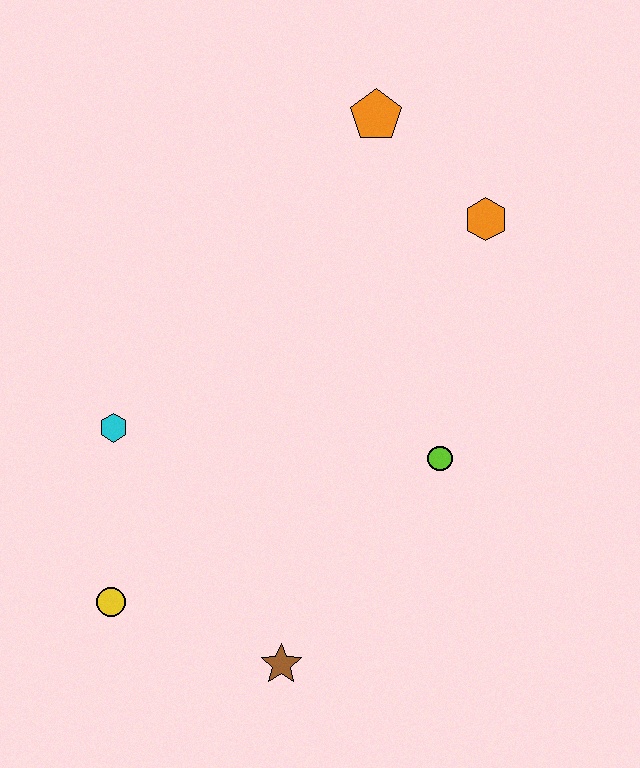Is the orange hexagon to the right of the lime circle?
Yes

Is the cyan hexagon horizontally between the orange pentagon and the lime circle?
No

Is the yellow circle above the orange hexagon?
No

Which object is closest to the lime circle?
The orange hexagon is closest to the lime circle.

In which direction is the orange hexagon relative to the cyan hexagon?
The orange hexagon is to the right of the cyan hexagon.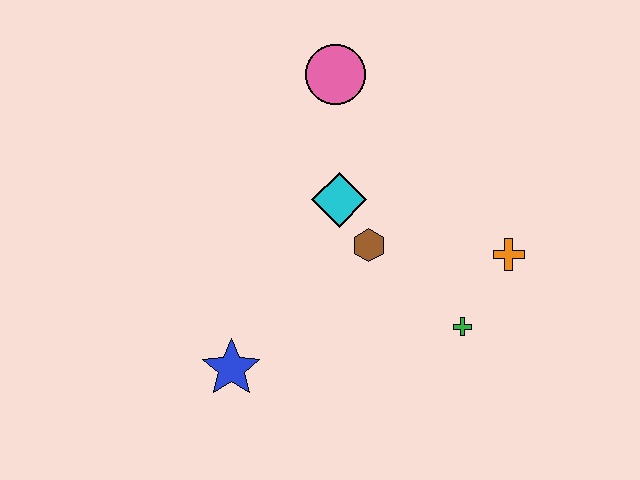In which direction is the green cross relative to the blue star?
The green cross is to the right of the blue star.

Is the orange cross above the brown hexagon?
No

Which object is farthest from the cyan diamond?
The blue star is farthest from the cyan diamond.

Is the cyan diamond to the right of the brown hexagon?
No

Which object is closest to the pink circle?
The cyan diamond is closest to the pink circle.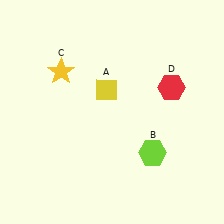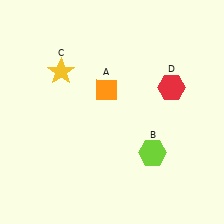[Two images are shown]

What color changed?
The diamond (A) changed from yellow in Image 1 to orange in Image 2.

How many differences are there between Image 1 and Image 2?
There is 1 difference between the two images.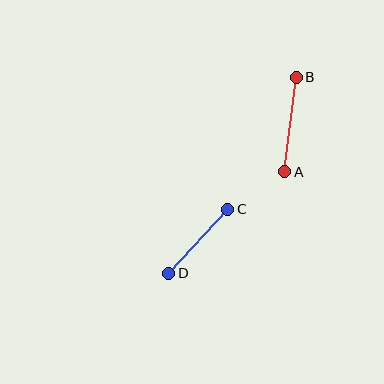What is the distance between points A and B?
The distance is approximately 95 pixels.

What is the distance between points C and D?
The distance is approximately 87 pixels.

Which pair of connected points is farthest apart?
Points A and B are farthest apart.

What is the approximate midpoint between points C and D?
The midpoint is at approximately (198, 241) pixels.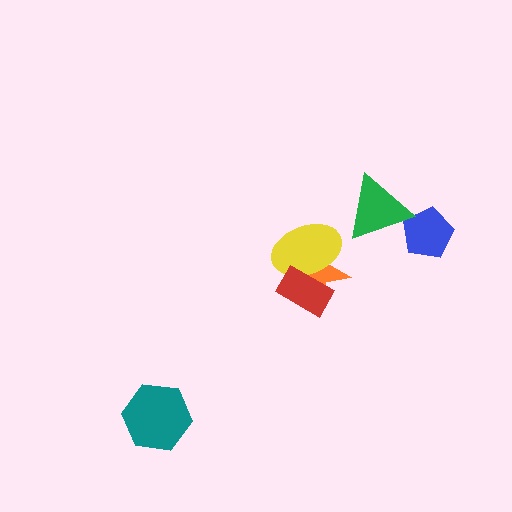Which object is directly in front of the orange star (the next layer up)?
The yellow ellipse is directly in front of the orange star.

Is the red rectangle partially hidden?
No, no other shape covers it.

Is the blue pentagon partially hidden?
Yes, it is partially covered by another shape.